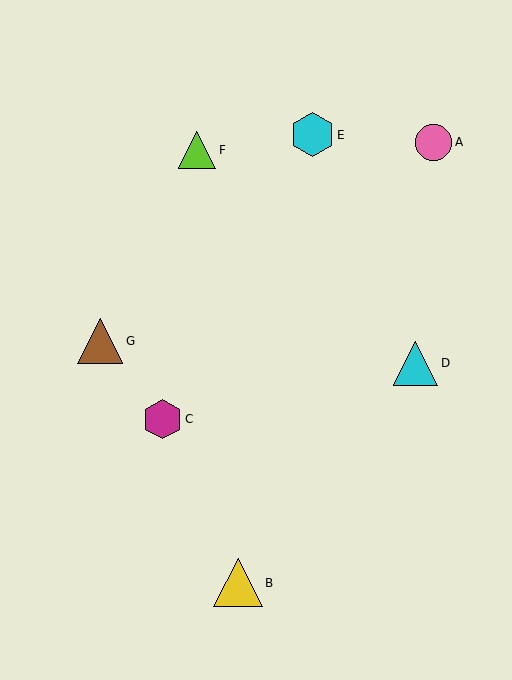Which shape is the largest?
The yellow triangle (labeled B) is the largest.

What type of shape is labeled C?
Shape C is a magenta hexagon.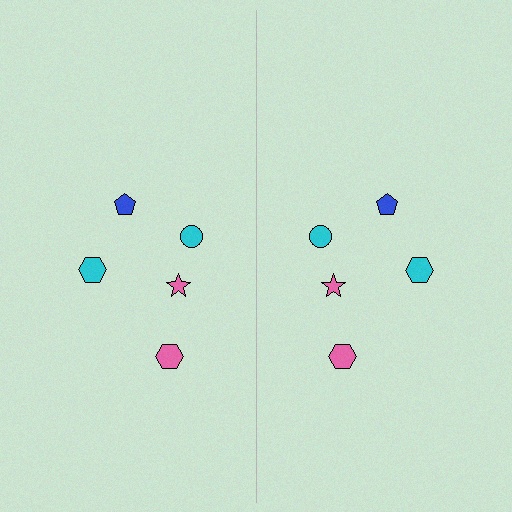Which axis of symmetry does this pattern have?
The pattern has a vertical axis of symmetry running through the center of the image.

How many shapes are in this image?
There are 10 shapes in this image.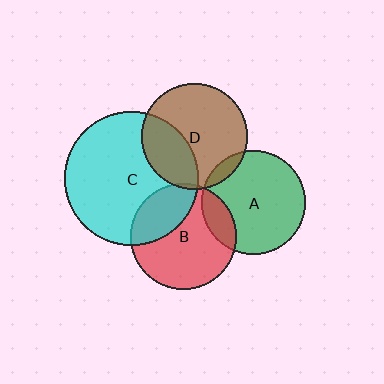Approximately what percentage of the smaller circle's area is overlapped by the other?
Approximately 5%.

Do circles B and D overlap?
Yes.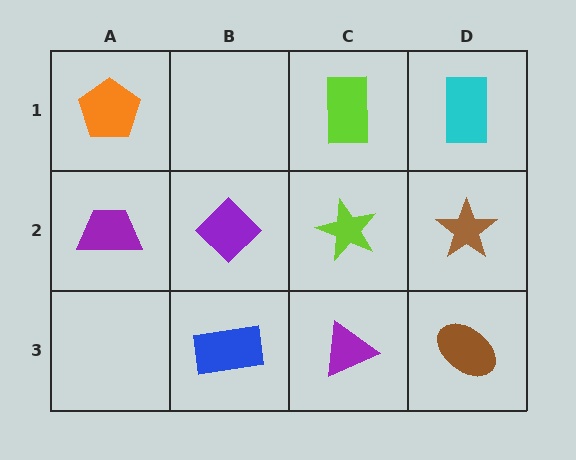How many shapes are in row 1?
3 shapes.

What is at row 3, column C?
A purple triangle.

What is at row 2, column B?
A purple diamond.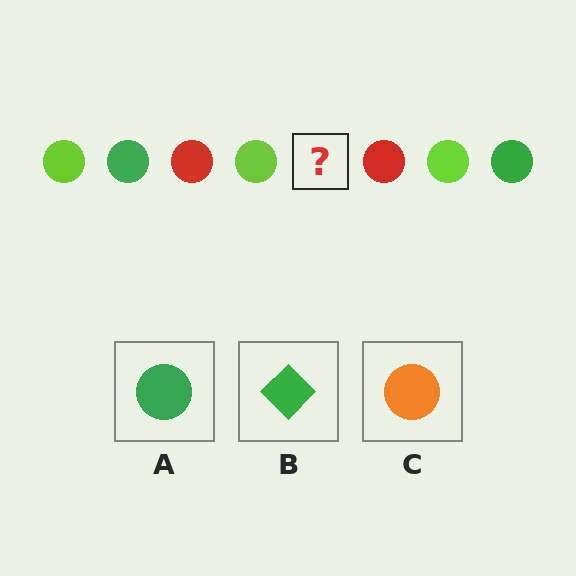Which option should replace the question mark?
Option A.